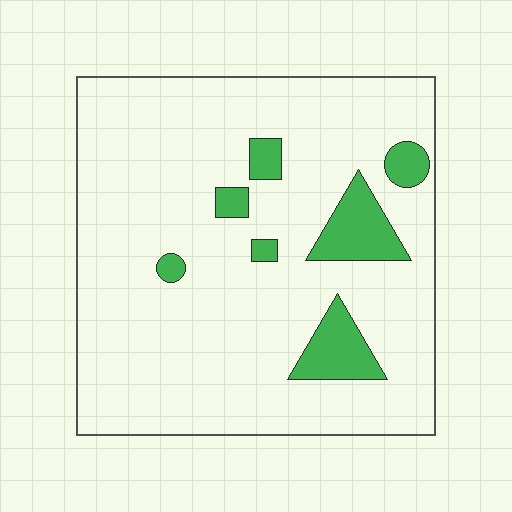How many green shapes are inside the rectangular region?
7.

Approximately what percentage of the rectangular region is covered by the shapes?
Approximately 10%.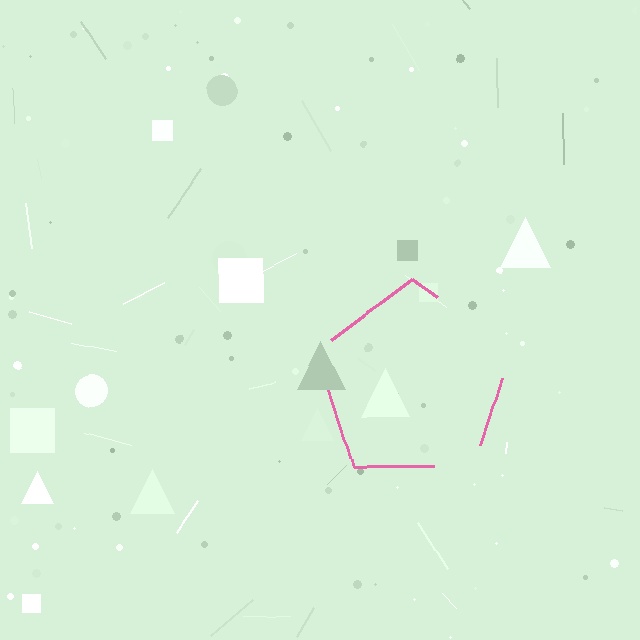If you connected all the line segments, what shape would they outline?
They would outline a pentagon.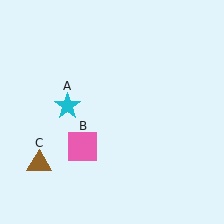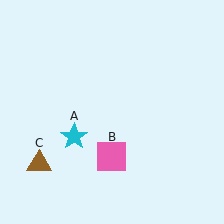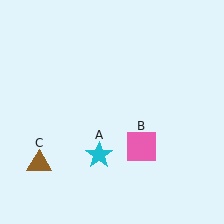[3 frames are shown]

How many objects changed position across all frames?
2 objects changed position: cyan star (object A), pink square (object B).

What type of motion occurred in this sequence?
The cyan star (object A), pink square (object B) rotated counterclockwise around the center of the scene.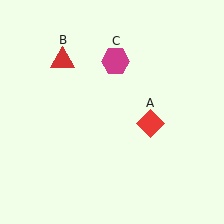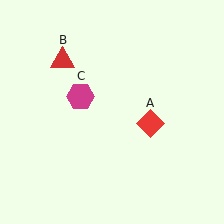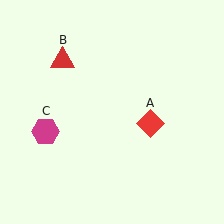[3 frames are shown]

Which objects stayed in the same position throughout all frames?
Red diamond (object A) and red triangle (object B) remained stationary.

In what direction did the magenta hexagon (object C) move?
The magenta hexagon (object C) moved down and to the left.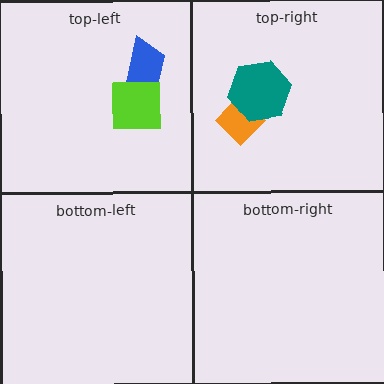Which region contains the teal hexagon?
The top-right region.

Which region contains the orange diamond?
The top-right region.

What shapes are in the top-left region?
The blue trapezoid, the lime square.